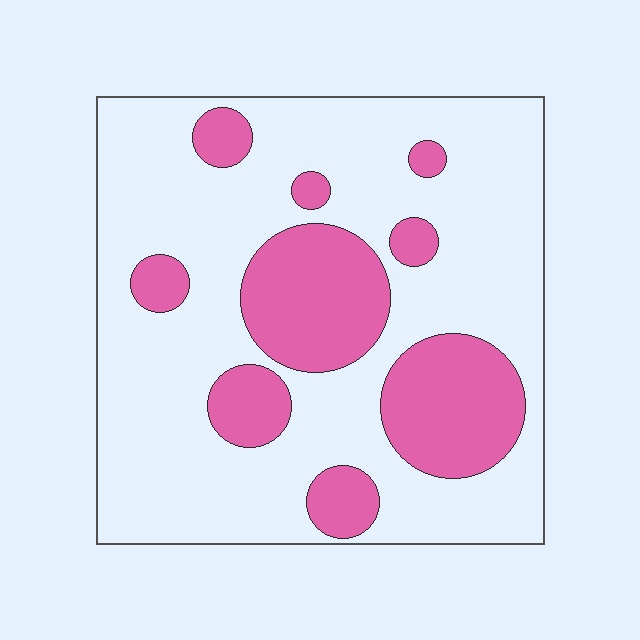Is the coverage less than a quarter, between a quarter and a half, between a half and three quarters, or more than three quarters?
Between a quarter and a half.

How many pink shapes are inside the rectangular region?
9.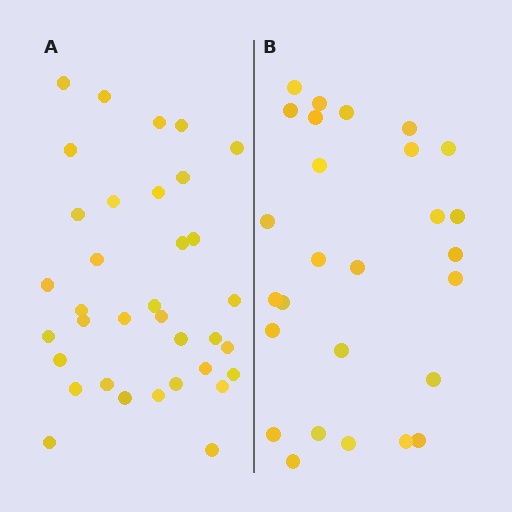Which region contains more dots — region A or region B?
Region A (the left region) has more dots.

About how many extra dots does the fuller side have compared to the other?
Region A has roughly 8 or so more dots than region B.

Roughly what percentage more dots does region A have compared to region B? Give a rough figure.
About 30% more.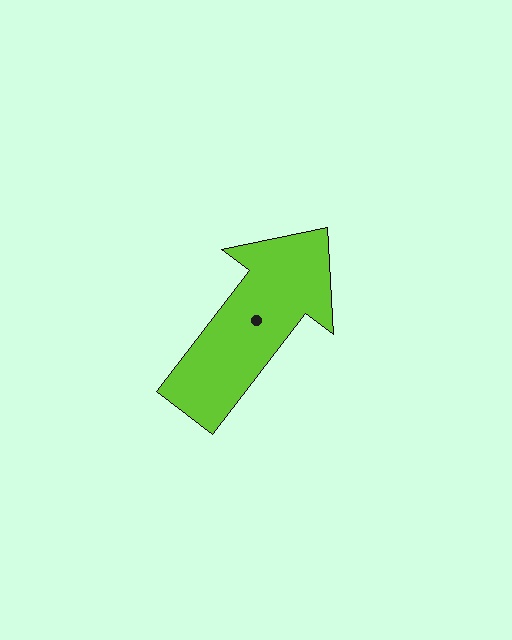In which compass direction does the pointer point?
Northeast.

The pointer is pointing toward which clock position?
Roughly 1 o'clock.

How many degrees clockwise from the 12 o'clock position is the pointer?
Approximately 37 degrees.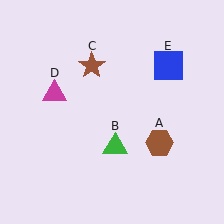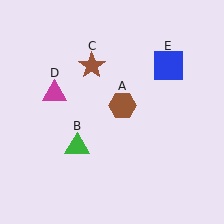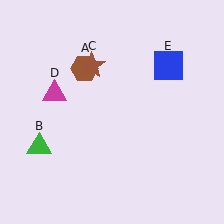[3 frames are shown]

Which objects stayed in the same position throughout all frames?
Brown star (object C) and magenta triangle (object D) and blue square (object E) remained stationary.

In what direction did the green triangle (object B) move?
The green triangle (object B) moved left.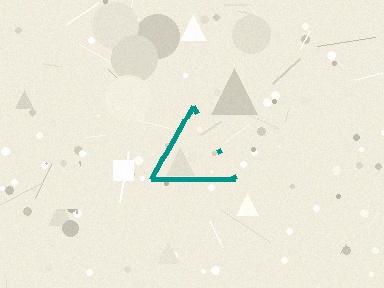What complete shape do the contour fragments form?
The contour fragments form a triangle.